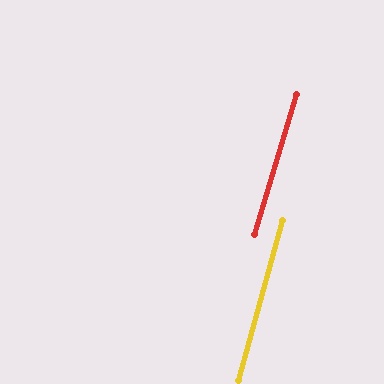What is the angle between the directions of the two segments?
Approximately 2 degrees.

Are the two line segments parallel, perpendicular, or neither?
Parallel — their directions differ by only 1.7°.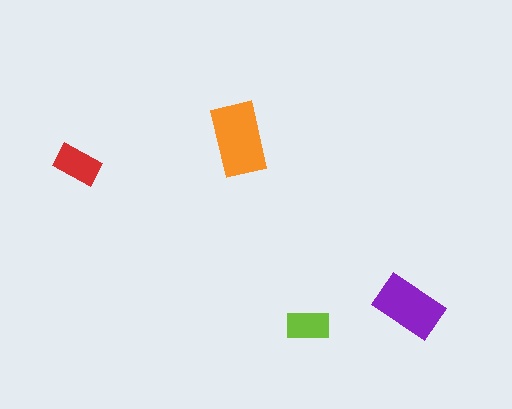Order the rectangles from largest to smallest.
the orange one, the purple one, the red one, the lime one.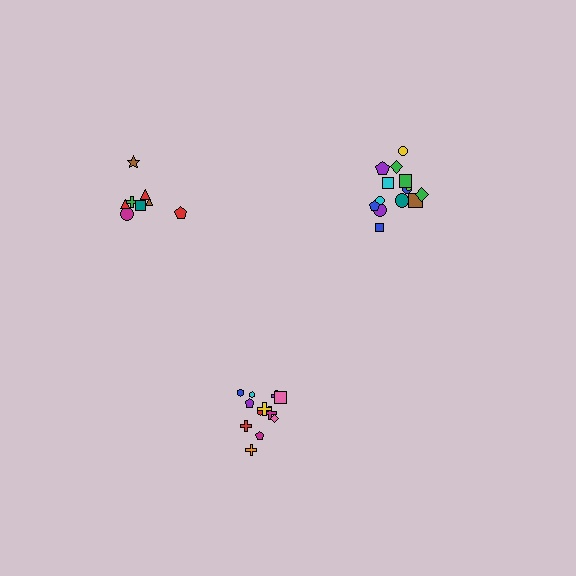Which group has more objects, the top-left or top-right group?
The top-right group.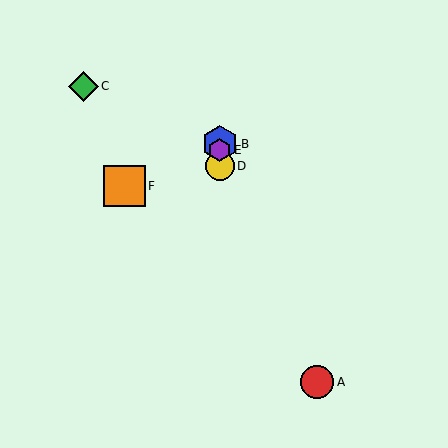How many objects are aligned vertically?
3 objects (B, D, E) are aligned vertically.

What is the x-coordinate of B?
Object B is at x≈220.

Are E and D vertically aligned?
Yes, both are at x≈220.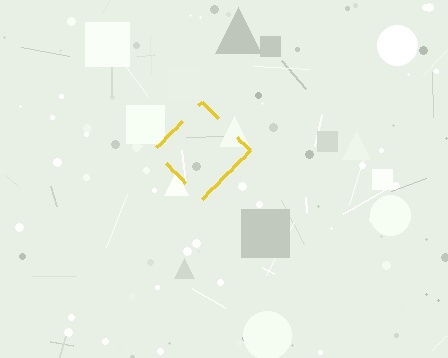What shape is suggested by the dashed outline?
The dashed outline suggests a diamond.